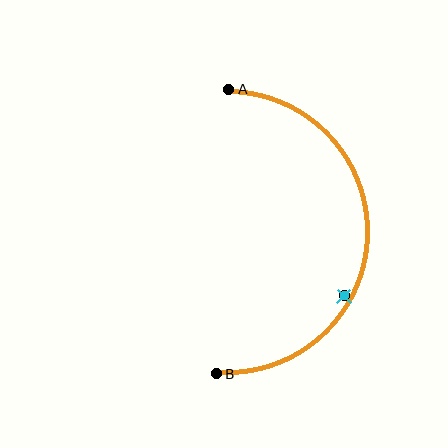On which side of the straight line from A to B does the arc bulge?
The arc bulges to the right of the straight line connecting A and B.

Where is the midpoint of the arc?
The arc midpoint is the point on the curve farthest from the straight line joining A and B. It sits to the right of that line.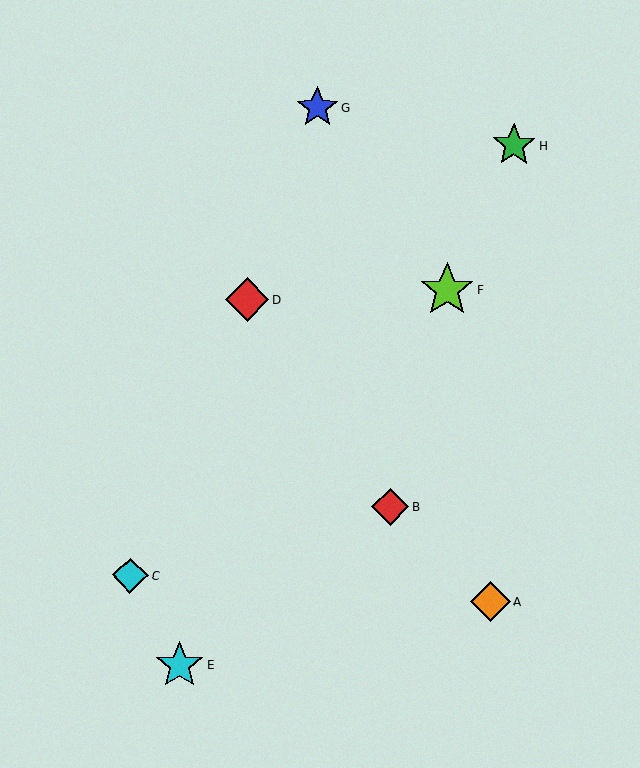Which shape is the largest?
The lime star (labeled F) is the largest.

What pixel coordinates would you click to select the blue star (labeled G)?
Click at (317, 108) to select the blue star G.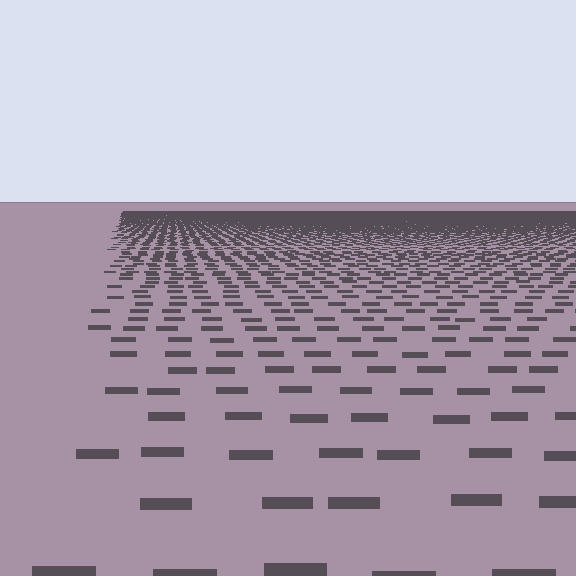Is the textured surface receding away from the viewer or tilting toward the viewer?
The surface is receding away from the viewer. Texture elements get smaller and denser toward the top.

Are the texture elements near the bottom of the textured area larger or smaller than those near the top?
Larger. Near the bottom, elements are closer to the viewer and appear at a bigger on-screen size.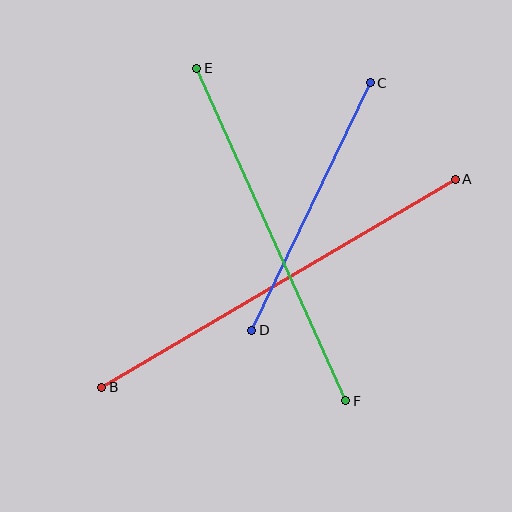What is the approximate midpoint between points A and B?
The midpoint is at approximately (279, 283) pixels.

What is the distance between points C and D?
The distance is approximately 274 pixels.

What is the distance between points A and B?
The distance is approximately 410 pixels.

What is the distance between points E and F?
The distance is approximately 364 pixels.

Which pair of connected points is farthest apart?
Points A and B are farthest apart.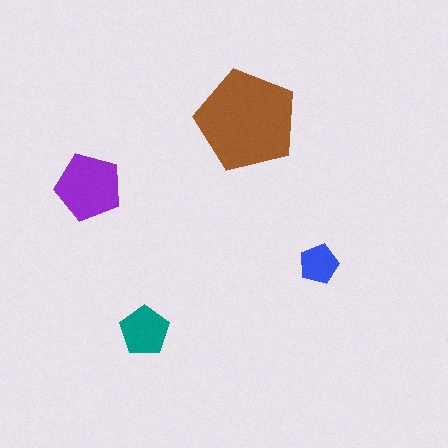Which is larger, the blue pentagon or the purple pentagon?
The purple one.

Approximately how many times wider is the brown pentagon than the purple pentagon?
About 1.5 times wider.